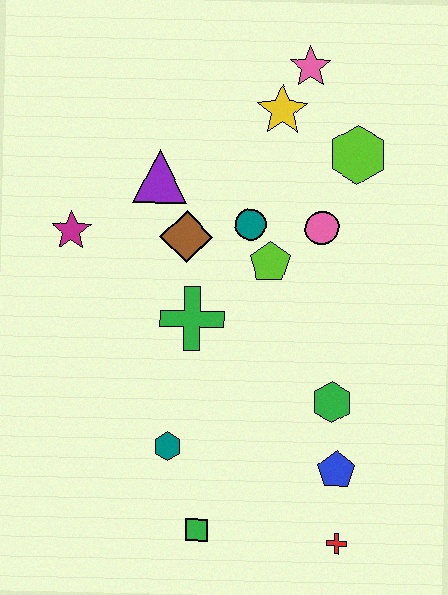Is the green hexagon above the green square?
Yes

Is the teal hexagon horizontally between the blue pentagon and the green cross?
No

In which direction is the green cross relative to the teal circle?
The green cross is below the teal circle.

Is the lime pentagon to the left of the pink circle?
Yes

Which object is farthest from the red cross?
The pink star is farthest from the red cross.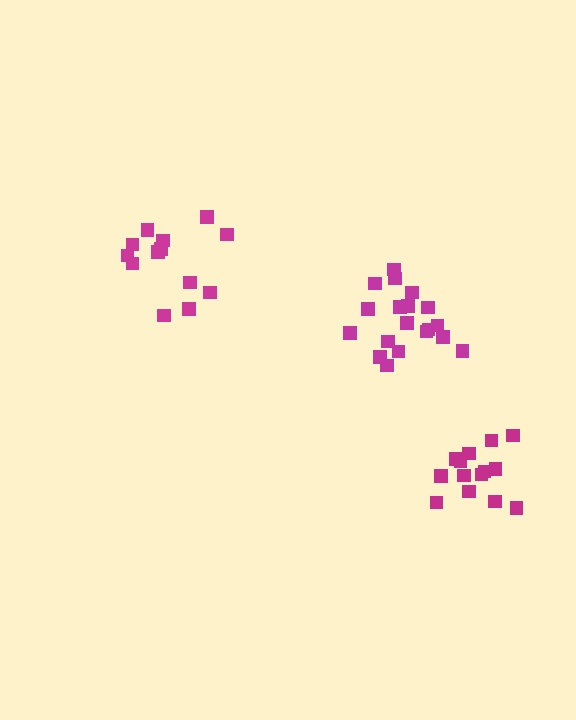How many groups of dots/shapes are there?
There are 3 groups.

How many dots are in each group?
Group 1: 13 dots, Group 2: 14 dots, Group 3: 19 dots (46 total).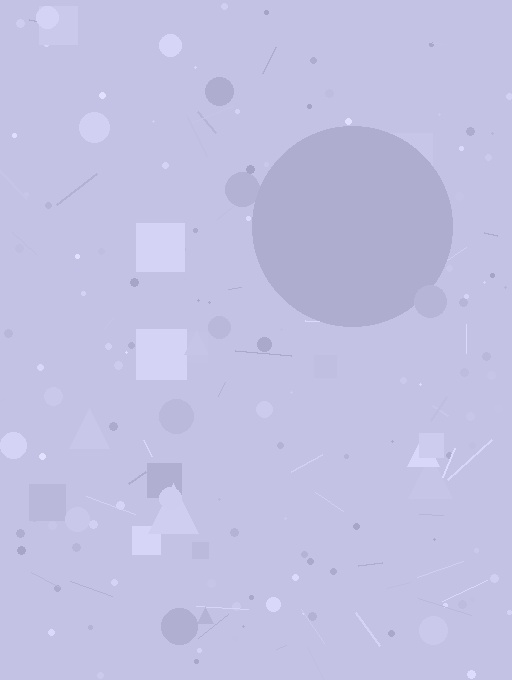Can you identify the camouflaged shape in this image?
The camouflaged shape is a circle.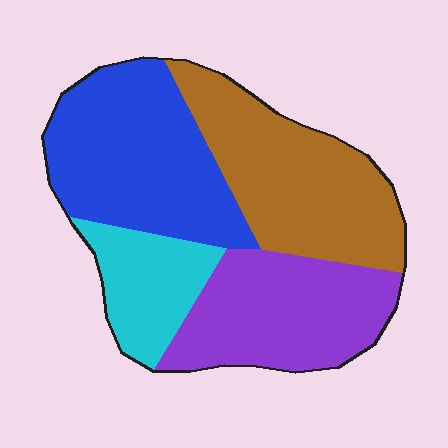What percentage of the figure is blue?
Blue covers 31% of the figure.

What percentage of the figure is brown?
Brown takes up about one third (1/3) of the figure.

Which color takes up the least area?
Cyan, at roughly 15%.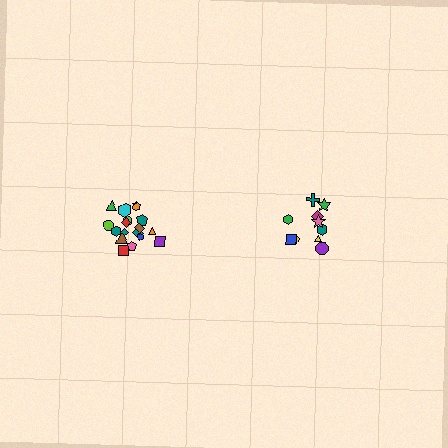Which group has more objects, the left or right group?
The left group.